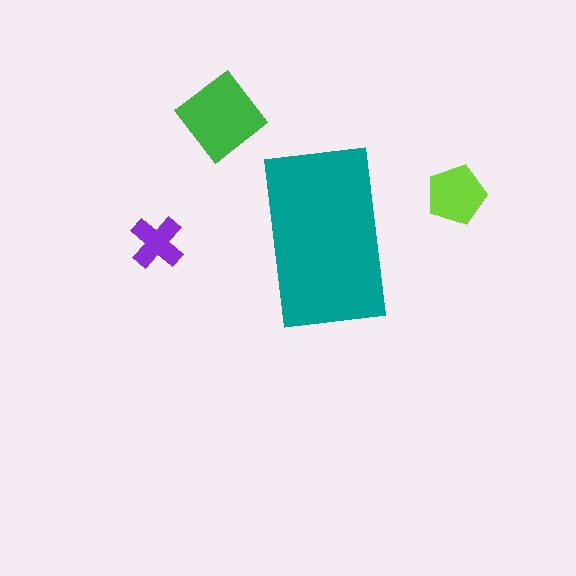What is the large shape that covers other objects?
A teal rectangle.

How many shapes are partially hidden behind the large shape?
0 shapes are partially hidden.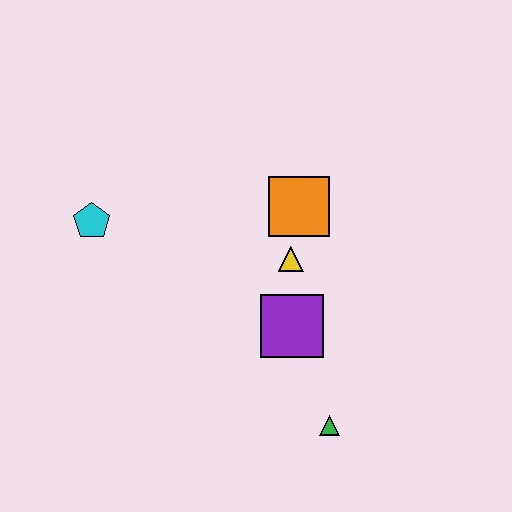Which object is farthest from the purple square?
The cyan pentagon is farthest from the purple square.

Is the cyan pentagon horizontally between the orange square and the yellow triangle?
No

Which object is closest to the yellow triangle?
The orange square is closest to the yellow triangle.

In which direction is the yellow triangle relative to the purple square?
The yellow triangle is above the purple square.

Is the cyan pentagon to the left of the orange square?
Yes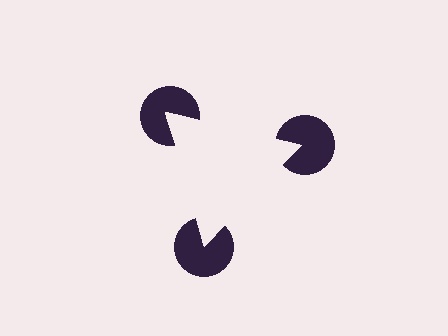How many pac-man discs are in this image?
There are 3 — one at each vertex of the illusory triangle.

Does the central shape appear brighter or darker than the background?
It typically appears slightly brighter than the background, even though no actual brightness change is drawn.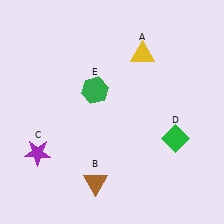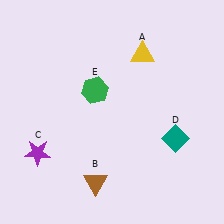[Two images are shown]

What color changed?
The diamond (D) changed from green in Image 1 to teal in Image 2.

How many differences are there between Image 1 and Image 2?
There is 1 difference between the two images.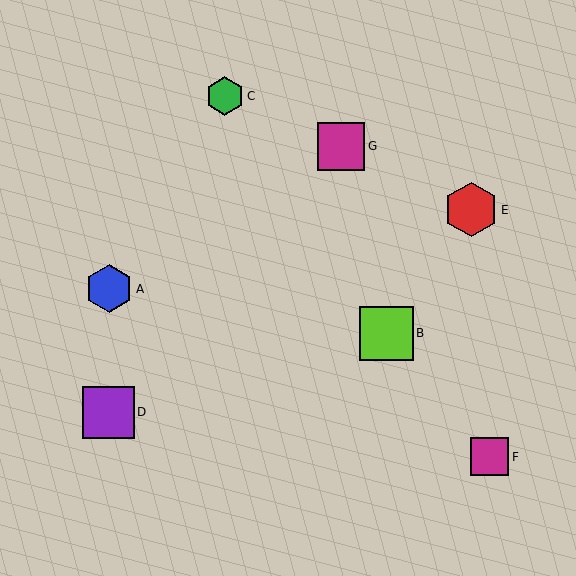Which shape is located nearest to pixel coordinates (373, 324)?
The lime square (labeled B) at (386, 333) is nearest to that location.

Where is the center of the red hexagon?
The center of the red hexagon is at (471, 210).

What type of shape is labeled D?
Shape D is a purple square.